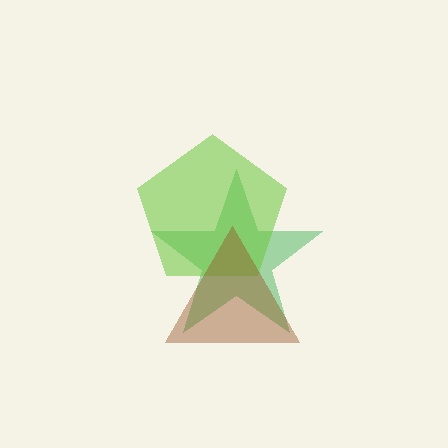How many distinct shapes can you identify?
There are 3 distinct shapes: a green star, a lime pentagon, a brown triangle.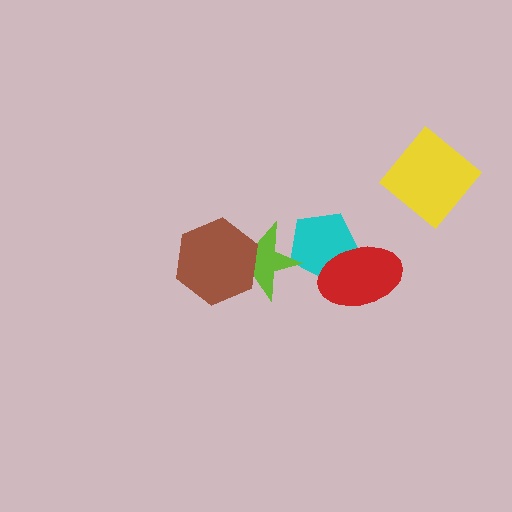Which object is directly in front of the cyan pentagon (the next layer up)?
The lime star is directly in front of the cyan pentagon.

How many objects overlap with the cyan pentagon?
2 objects overlap with the cyan pentagon.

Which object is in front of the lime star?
The brown hexagon is in front of the lime star.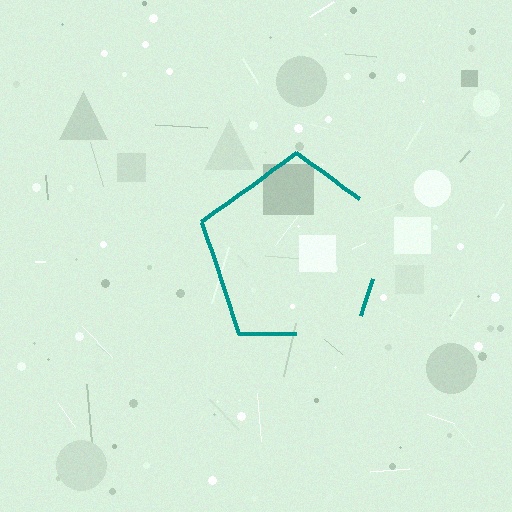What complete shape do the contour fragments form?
The contour fragments form a pentagon.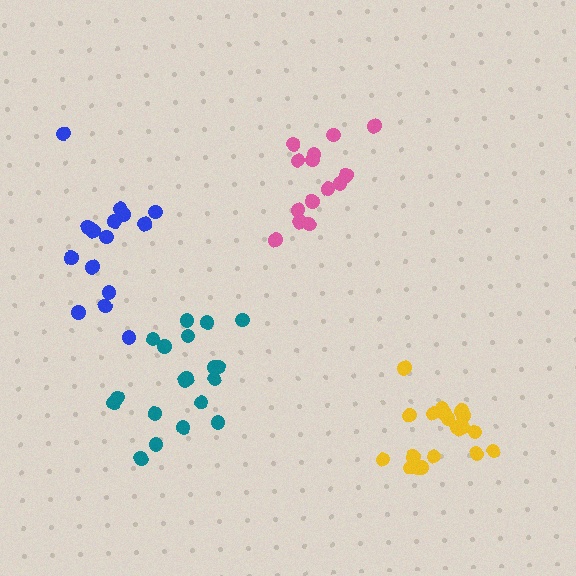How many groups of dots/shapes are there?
There are 4 groups.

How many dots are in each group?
Group 1: 20 dots, Group 2: 15 dots, Group 3: 14 dots, Group 4: 19 dots (68 total).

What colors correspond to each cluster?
The clusters are colored: yellow, blue, pink, teal.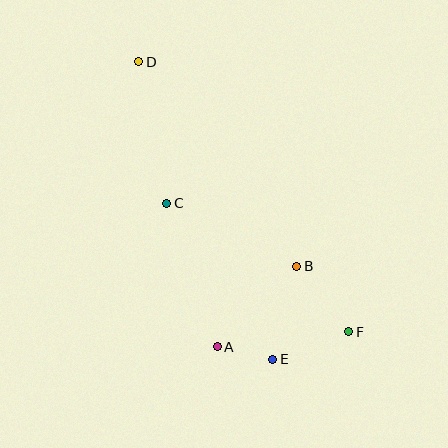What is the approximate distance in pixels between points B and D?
The distance between B and D is approximately 259 pixels.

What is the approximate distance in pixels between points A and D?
The distance between A and D is approximately 296 pixels.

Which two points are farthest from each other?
Points D and F are farthest from each other.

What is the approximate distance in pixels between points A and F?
The distance between A and F is approximately 132 pixels.